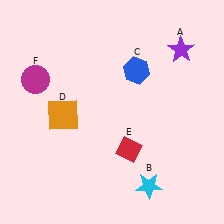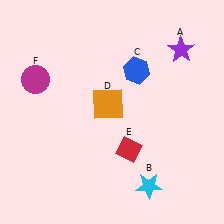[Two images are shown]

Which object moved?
The orange square (D) moved right.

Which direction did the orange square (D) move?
The orange square (D) moved right.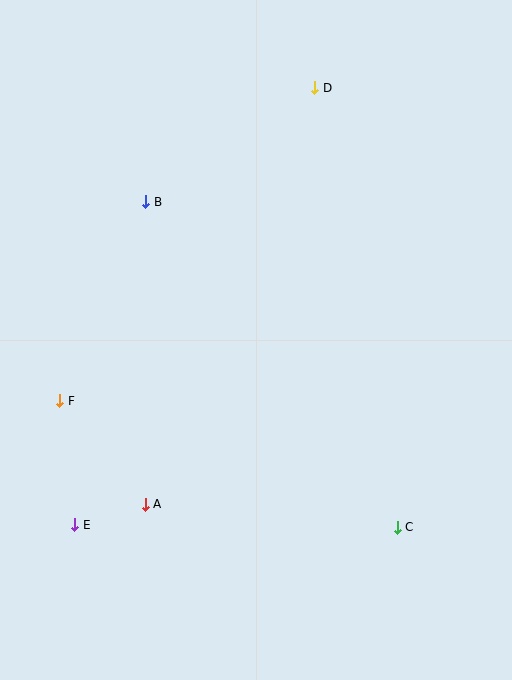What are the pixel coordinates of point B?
Point B is at (146, 202).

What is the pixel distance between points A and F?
The distance between A and F is 134 pixels.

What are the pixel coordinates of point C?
Point C is at (397, 527).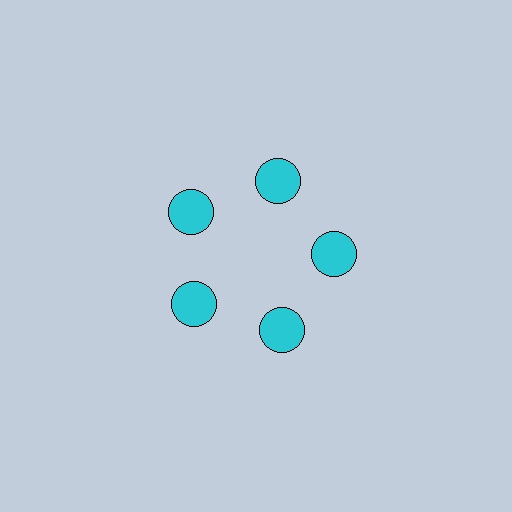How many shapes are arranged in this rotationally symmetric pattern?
There are 5 shapes, arranged in 5 groups of 1.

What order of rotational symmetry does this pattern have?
This pattern has 5-fold rotational symmetry.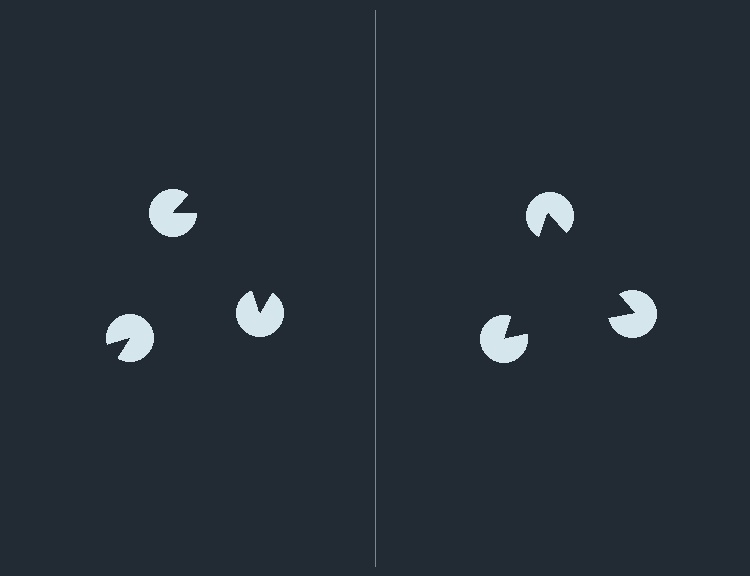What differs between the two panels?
The pac-man discs are positioned identically on both sides; only the wedge orientations differ. On the right they align to a triangle; on the left they are misaligned.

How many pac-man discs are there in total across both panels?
6 — 3 on each side.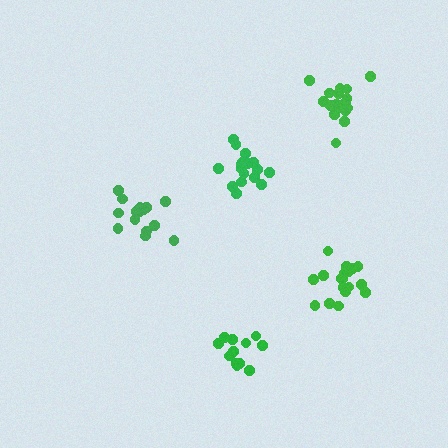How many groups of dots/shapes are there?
There are 5 groups.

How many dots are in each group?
Group 1: 15 dots, Group 2: 17 dots, Group 3: 17 dots, Group 4: 12 dots, Group 5: 18 dots (79 total).